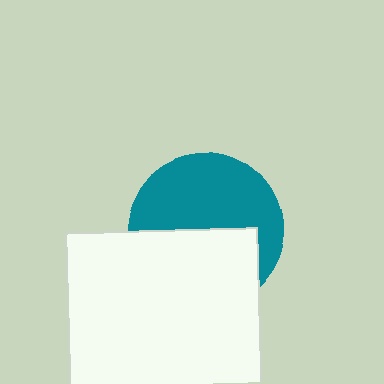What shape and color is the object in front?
The object in front is a white rectangle.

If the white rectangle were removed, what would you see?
You would see the complete teal circle.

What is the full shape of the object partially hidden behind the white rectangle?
The partially hidden object is a teal circle.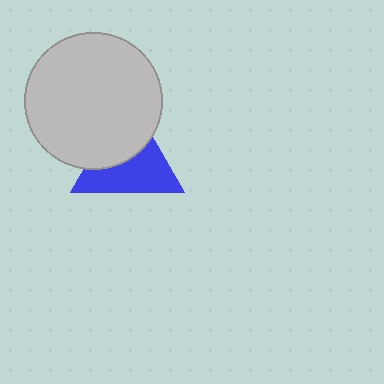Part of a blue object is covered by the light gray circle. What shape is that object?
It is a triangle.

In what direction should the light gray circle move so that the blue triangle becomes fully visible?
The light gray circle should move up. That is the shortest direction to clear the overlap and leave the blue triangle fully visible.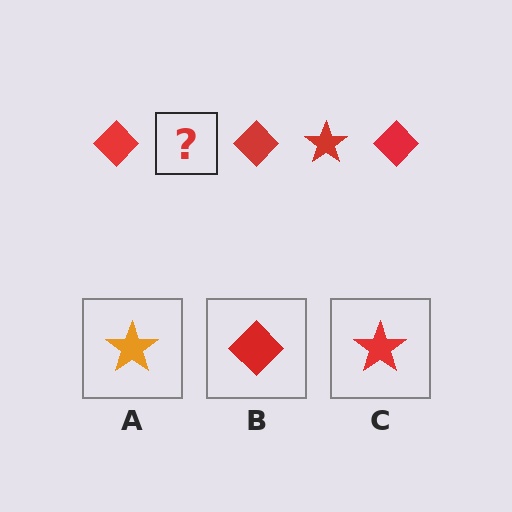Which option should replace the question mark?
Option C.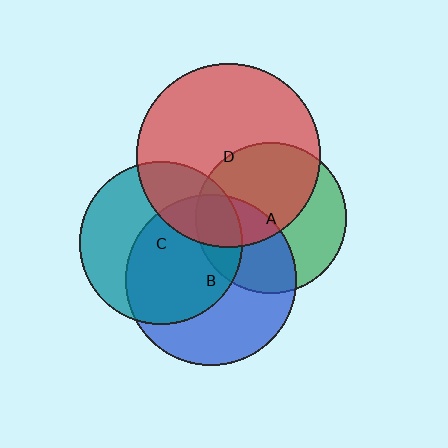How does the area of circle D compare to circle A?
Approximately 1.5 times.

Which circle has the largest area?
Circle D (red).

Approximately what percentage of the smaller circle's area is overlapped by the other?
Approximately 40%.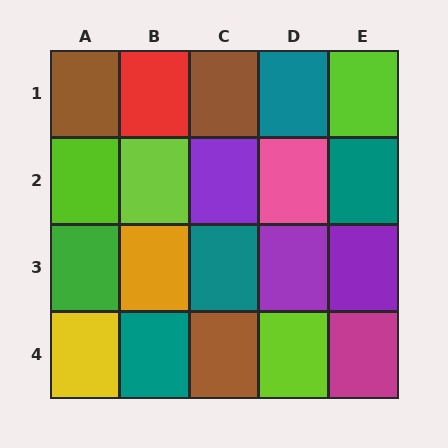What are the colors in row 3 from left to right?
Green, orange, teal, purple, purple.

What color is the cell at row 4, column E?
Magenta.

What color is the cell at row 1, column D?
Teal.